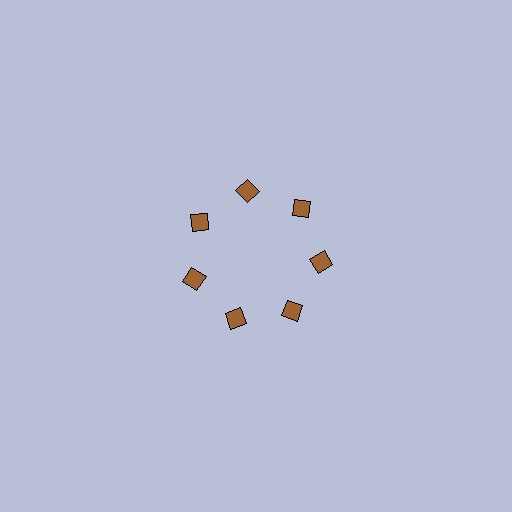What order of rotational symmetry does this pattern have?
This pattern has 7-fold rotational symmetry.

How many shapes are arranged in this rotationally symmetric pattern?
There are 7 shapes, arranged in 7 groups of 1.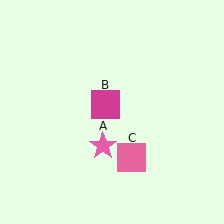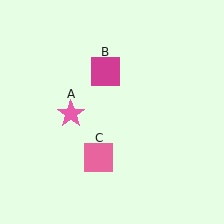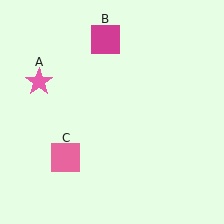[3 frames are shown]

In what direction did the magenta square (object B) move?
The magenta square (object B) moved up.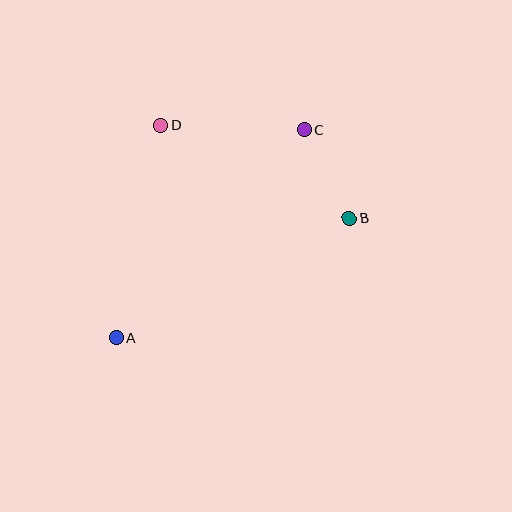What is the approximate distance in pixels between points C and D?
The distance between C and D is approximately 144 pixels.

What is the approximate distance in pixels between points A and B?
The distance between A and B is approximately 262 pixels.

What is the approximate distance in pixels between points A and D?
The distance between A and D is approximately 217 pixels.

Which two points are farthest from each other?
Points A and C are farthest from each other.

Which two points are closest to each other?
Points B and C are closest to each other.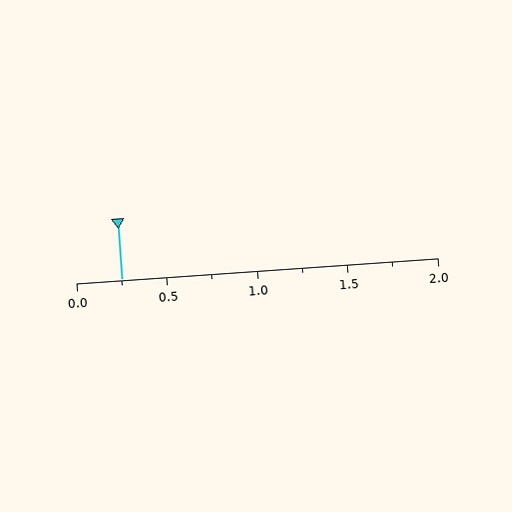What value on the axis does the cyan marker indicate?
The marker indicates approximately 0.25.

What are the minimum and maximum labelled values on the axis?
The axis runs from 0.0 to 2.0.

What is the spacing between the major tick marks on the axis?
The major ticks are spaced 0.5 apart.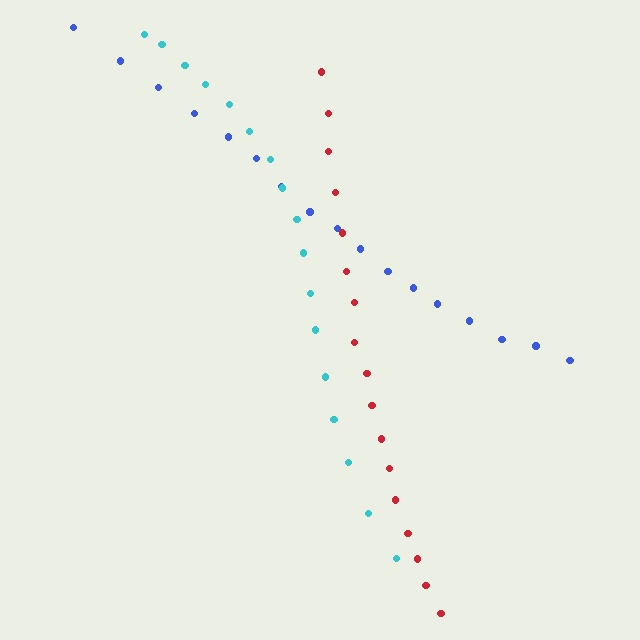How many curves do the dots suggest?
There are 3 distinct paths.